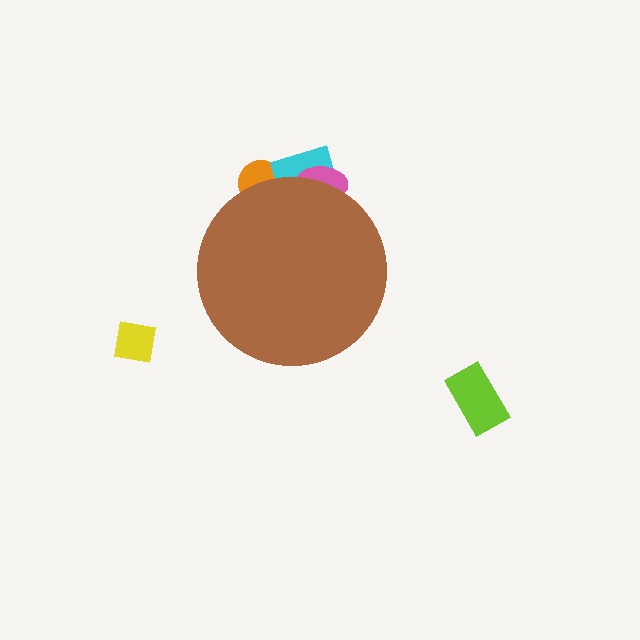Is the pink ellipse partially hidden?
Yes, the pink ellipse is partially hidden behind the brown circle.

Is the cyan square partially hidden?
Yes, the cyan square is partially hidden behind the brown circle.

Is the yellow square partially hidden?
No, the yellow square is fully visible.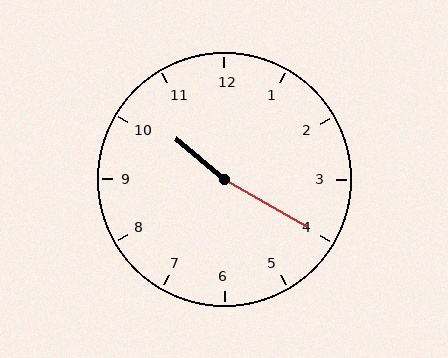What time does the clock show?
10:20.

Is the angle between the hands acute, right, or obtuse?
It is obtuse.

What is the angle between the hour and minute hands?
Approximately 170 degrees.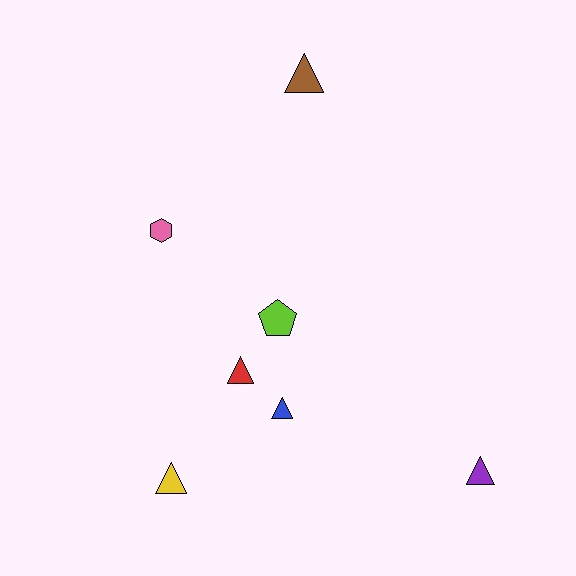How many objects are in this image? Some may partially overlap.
There are 7 objects.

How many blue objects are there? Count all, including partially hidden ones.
There is 1 blue object.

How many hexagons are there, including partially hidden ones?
There is 1 hexagon.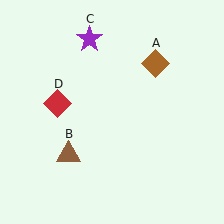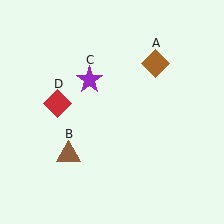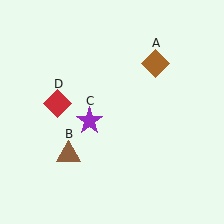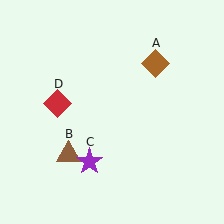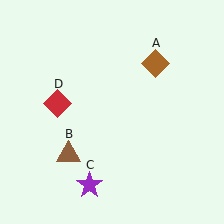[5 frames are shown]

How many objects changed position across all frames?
1 object changed position: purple star (object C).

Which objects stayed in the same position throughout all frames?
Brown diamond (object A) and brown triangle (object B) and red diamond (object D) remained stationary.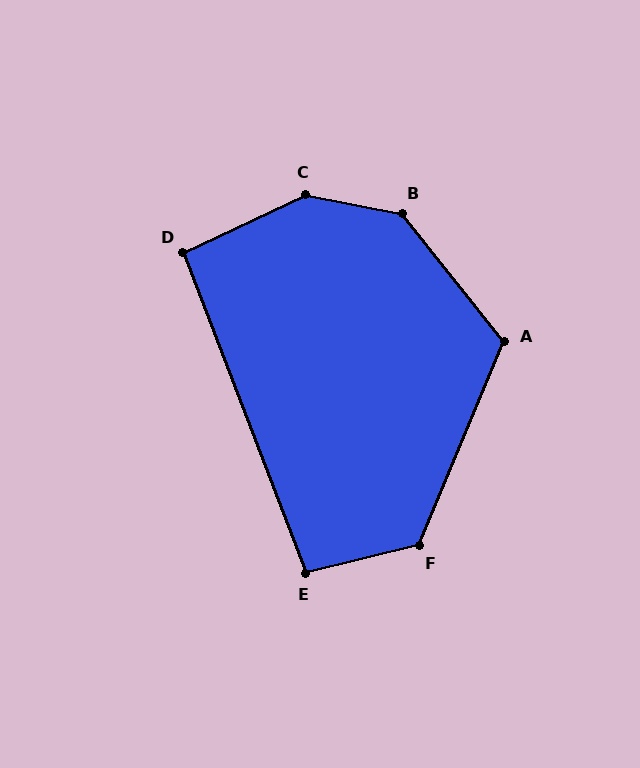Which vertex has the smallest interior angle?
D, at approximately 94 degrees.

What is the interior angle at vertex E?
Approximately 97 degrees (obtuse).